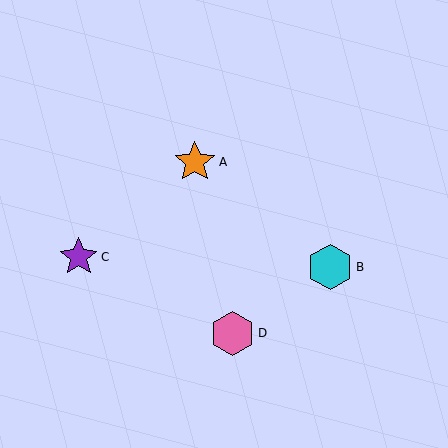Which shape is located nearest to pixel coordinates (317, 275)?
The cyan hexagon (labeled B) at (330, 267) is nearest to that location.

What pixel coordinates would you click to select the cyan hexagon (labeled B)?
Click at (330, 267) to select the cyan hexagon B.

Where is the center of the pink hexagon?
The center of the pink hexagon is at (233, 333).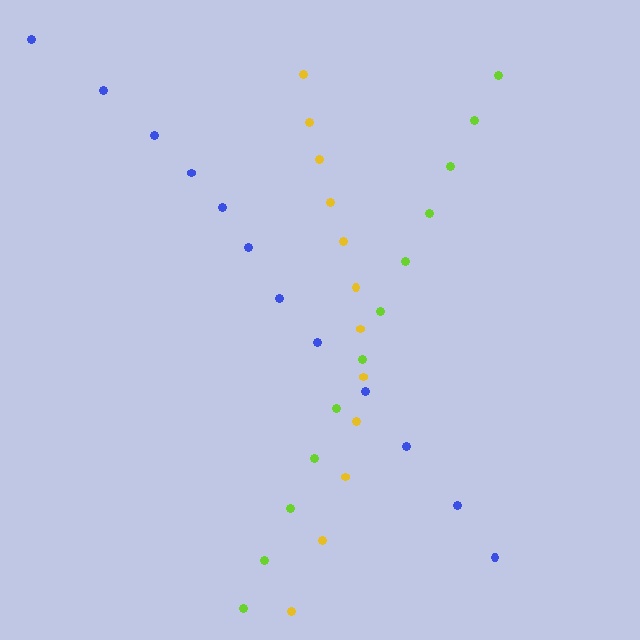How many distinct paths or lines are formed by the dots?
There are 3 distinct paths.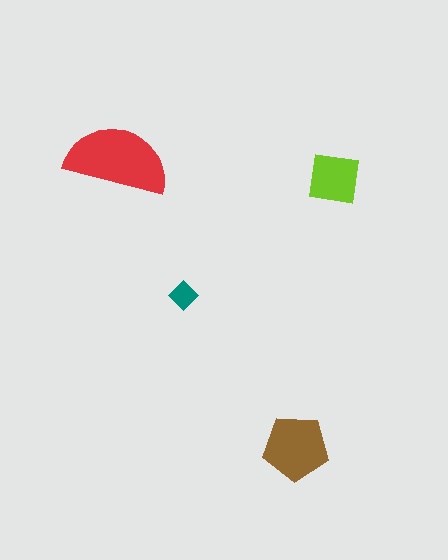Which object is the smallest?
The teal diamond.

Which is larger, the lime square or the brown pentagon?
The brown pentagon.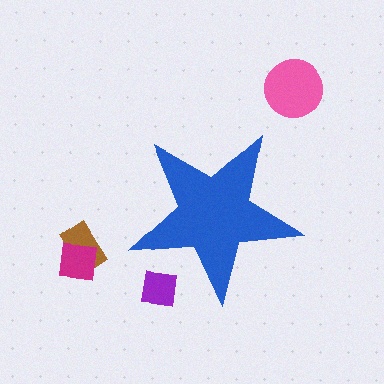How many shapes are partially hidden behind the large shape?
1 shape is partially hidden.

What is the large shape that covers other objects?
A blue star.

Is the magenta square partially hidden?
No, the magenta square is fully visible.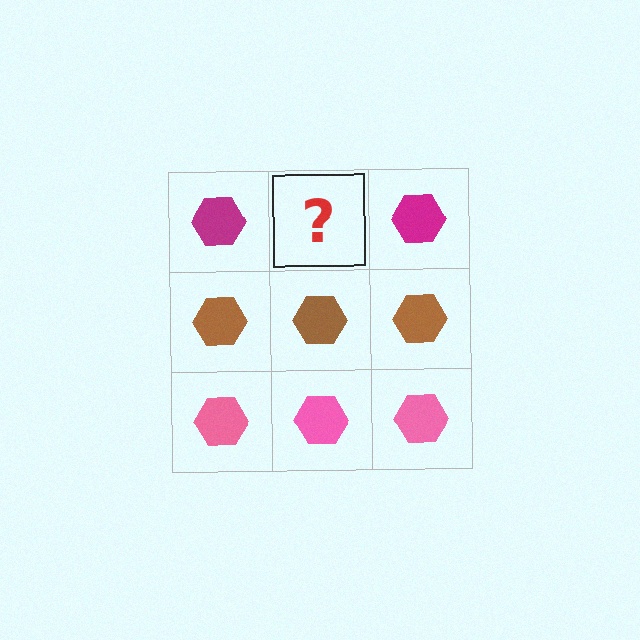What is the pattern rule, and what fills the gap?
The rule is that each row has a consistent color. The gap should be filled with a magenta hexagon.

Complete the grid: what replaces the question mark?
The question mark should be replaced with a magenta hexagon.